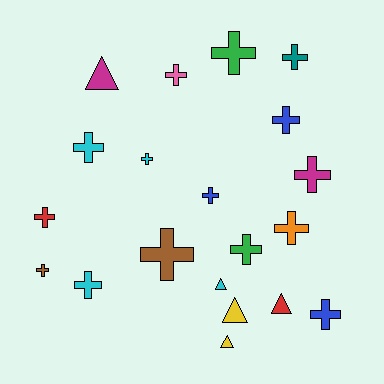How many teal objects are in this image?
There is 1 teal object.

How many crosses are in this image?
There are 15 crosses.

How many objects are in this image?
There are 20 objects.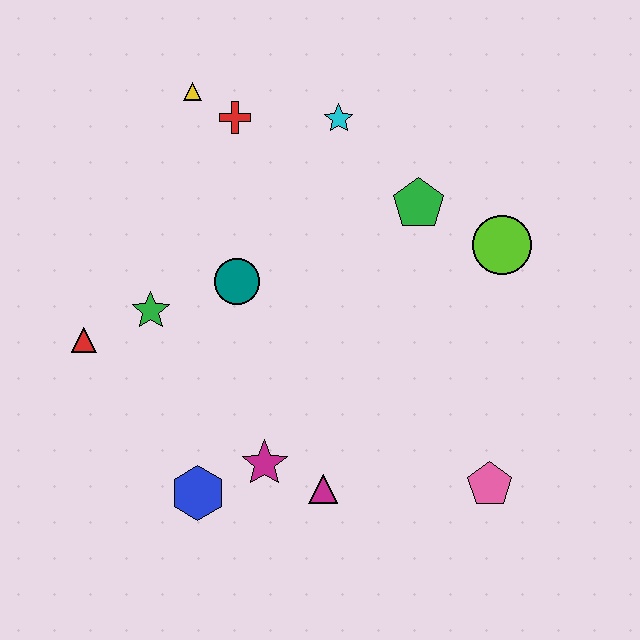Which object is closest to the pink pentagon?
The magenta triangle is closest to the pink pentagon.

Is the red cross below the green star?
No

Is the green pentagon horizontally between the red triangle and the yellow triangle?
No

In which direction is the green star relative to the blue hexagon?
The green star is above the blue hexagon.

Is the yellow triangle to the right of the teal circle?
No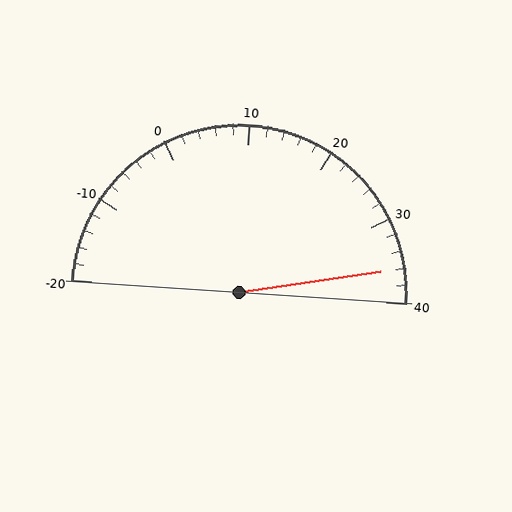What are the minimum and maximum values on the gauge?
The gauge ranges from -20 to 40.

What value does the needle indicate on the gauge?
The needle indicates approximately 36.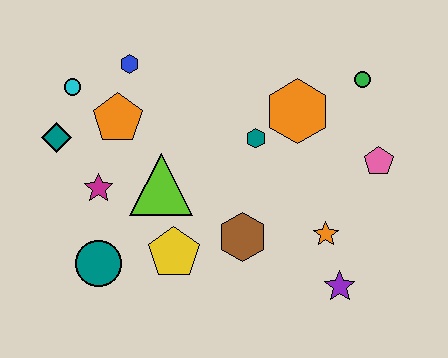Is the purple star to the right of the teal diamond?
Yes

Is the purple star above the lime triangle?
No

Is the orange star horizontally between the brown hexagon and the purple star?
Yes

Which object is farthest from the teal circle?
The green circle is farthest from the teal circle.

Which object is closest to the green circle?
The orange hexagon is closest to the green circle.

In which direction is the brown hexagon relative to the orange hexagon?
The brown hexagon is below the orange hexagon.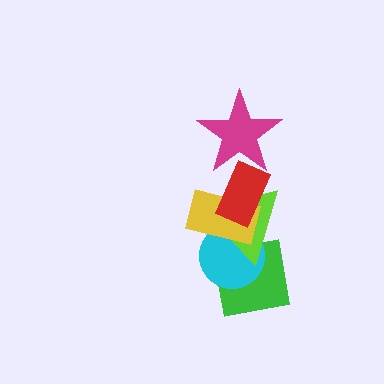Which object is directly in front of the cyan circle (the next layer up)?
The lime triangle is directly in front of the cyan circle.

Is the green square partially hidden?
Yes, it is partially covered by another shape.